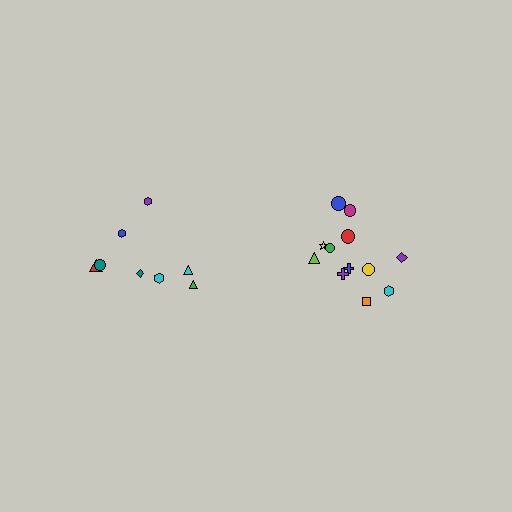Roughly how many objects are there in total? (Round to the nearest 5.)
Roughly 20 objects in total.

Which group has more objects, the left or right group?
The right group.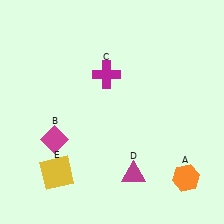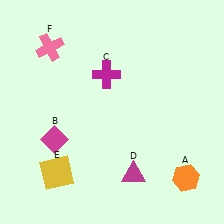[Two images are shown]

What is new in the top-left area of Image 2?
A pink cross (F) was added in the top-left area of Image 2.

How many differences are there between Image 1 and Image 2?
There is 1 difference between the two images.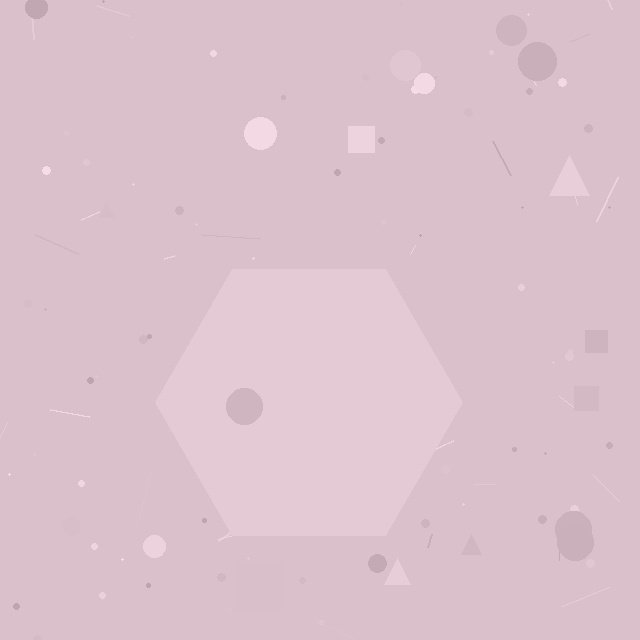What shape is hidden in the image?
A hexagon is hidden in the image.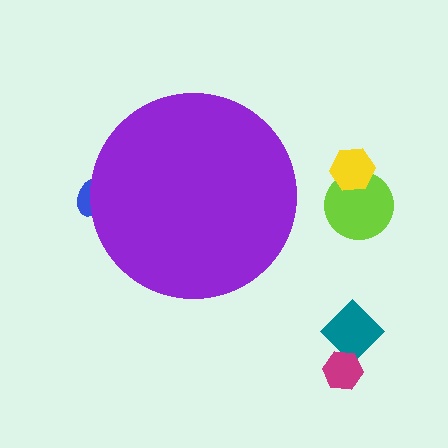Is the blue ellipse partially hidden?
Yes, the blue ellipse is partially hidden behind the purple circle.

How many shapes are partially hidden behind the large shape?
1 shape is partially hidden.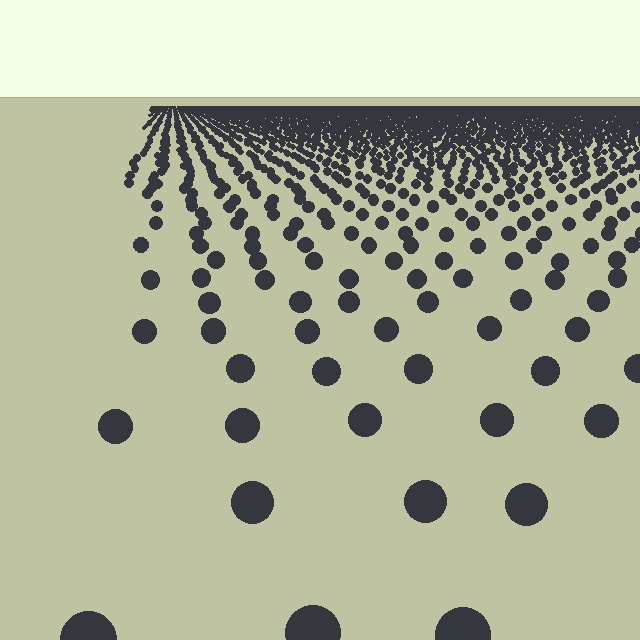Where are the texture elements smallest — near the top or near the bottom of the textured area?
Near the top.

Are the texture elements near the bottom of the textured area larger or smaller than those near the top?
Larger. Near the bottom, elements are closer to the viewer and appear at a bigger on-screen size.